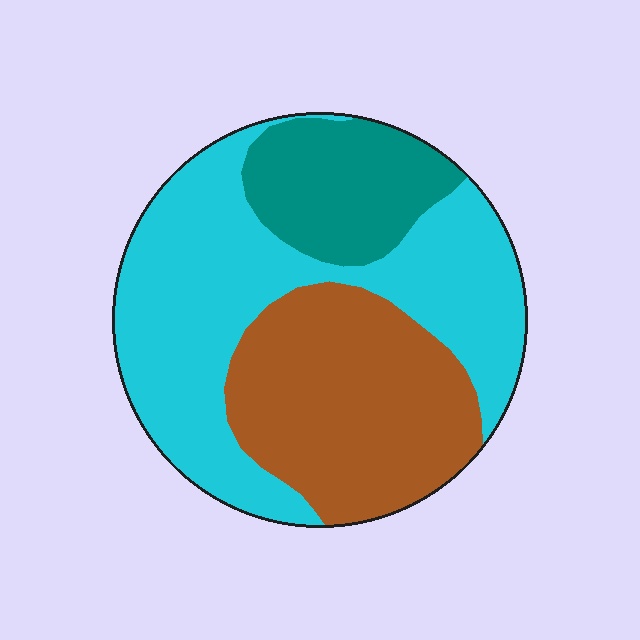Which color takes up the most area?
Cyan, at roughly 50%.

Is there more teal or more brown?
Brown.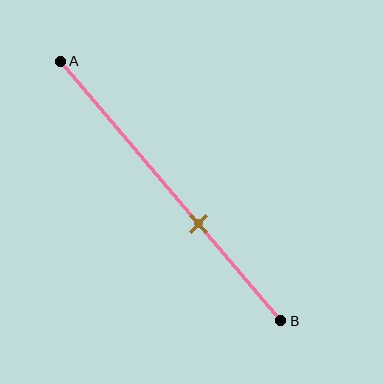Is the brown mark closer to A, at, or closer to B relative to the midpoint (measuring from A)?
The brown mark is closer to point B than the midpoint of segment AB.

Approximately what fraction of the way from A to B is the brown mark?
The brown mark is approximately 65% of the way from A to B.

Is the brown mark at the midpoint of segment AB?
No, the mark is at about 65% from A, not at the 50% midpoint.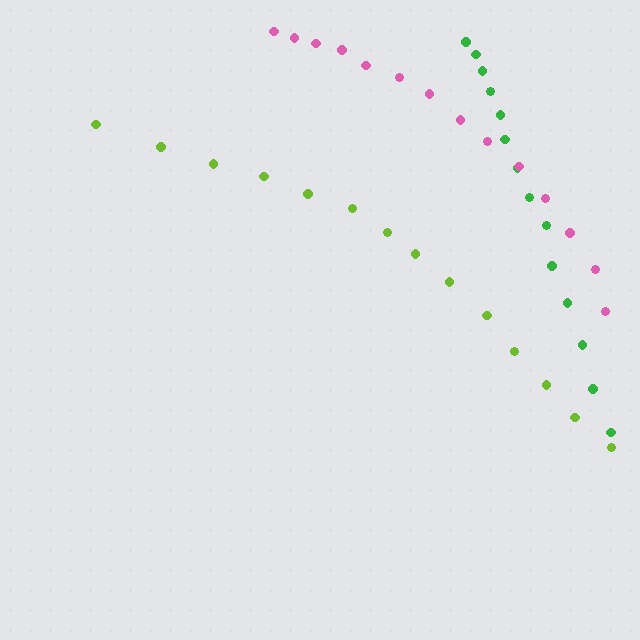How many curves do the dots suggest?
There are 3 distinct paths.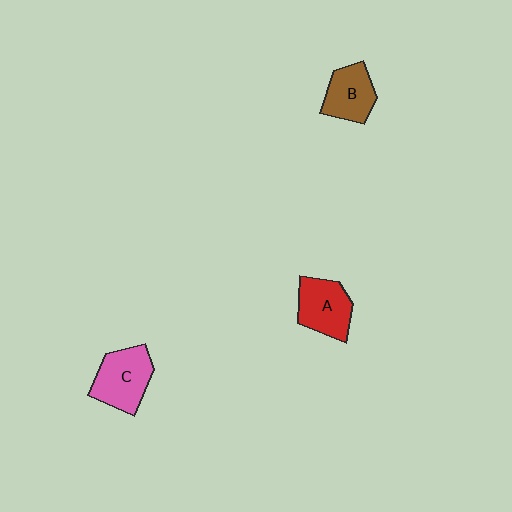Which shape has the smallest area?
Shape B (brown).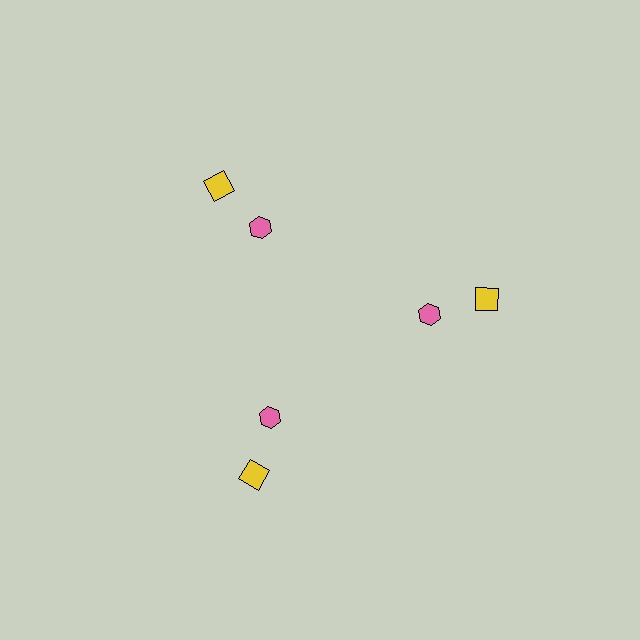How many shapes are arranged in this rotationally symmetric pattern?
There are 6 shapes, arranged in 3 groups of 2.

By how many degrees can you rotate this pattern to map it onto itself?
The pattern maps onto itself every 120 degrees of rotation.